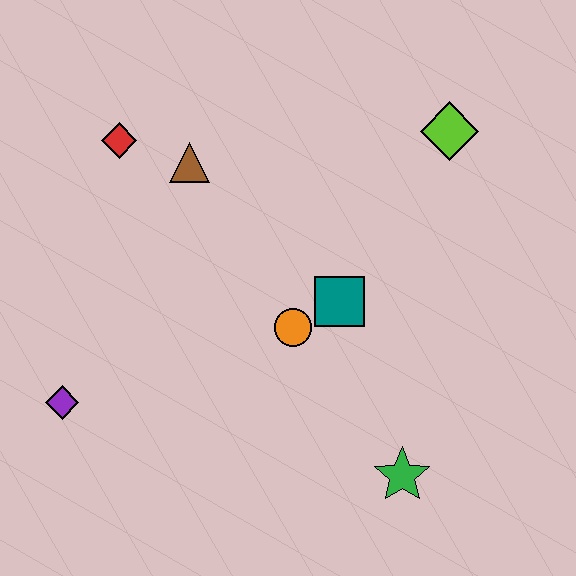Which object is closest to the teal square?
The orange circle is closest to the teal square.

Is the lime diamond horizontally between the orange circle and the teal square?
No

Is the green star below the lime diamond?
Yes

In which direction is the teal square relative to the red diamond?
The teal square is to the right of the red diamond.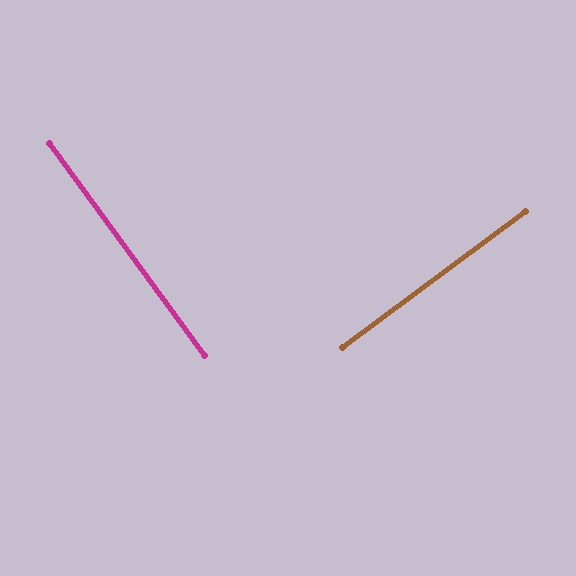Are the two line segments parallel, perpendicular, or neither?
Perpendicular — they meet at approximately 89°.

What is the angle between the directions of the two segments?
Approximately 89 degrees.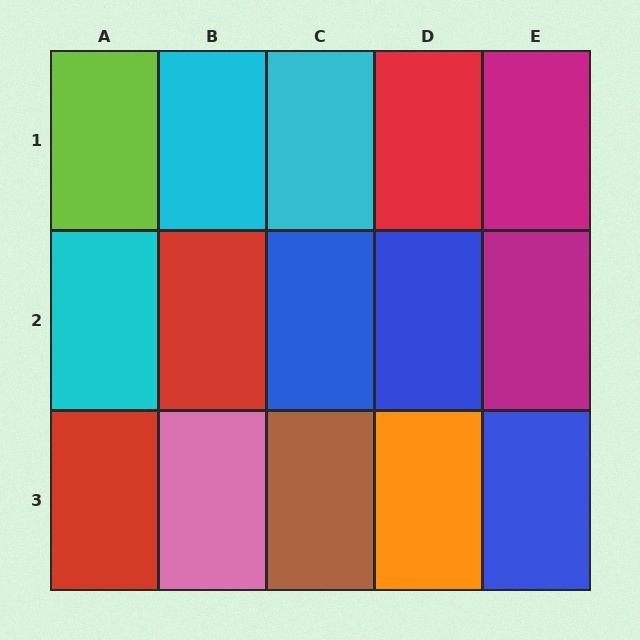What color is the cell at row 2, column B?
Red.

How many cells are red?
3 cells are red.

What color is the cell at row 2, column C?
Blue.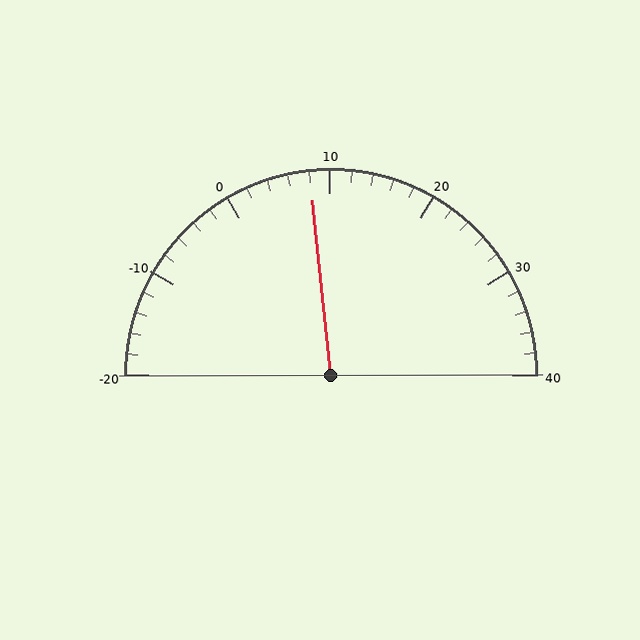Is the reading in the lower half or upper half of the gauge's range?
The reading is in the lower half of the range (-20 to 40).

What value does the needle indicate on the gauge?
The needle indicates approximately 8.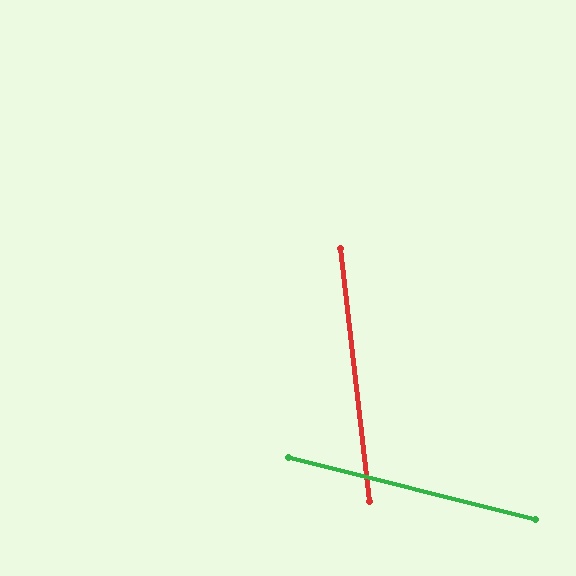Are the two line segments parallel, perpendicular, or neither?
Neither parallel nor perpendicular — they differ by about 69°.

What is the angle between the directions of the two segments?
Approximately 69 degrees.